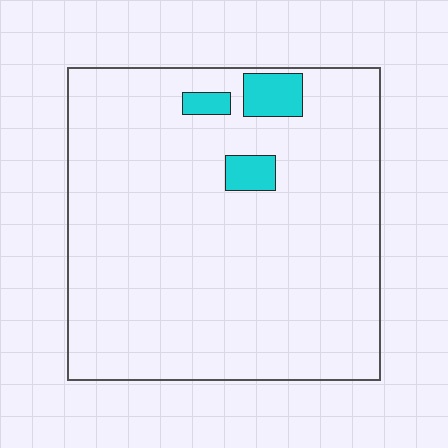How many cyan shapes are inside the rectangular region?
3.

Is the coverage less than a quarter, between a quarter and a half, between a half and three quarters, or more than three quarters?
Less than a quarter.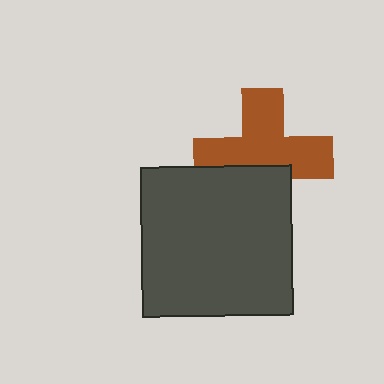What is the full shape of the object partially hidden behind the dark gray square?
The partially hidden object is a brown cross.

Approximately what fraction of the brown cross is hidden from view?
Roughly 35% of the brown cross is hidden behind the dark gray square.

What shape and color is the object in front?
The object in front is a dark gray square.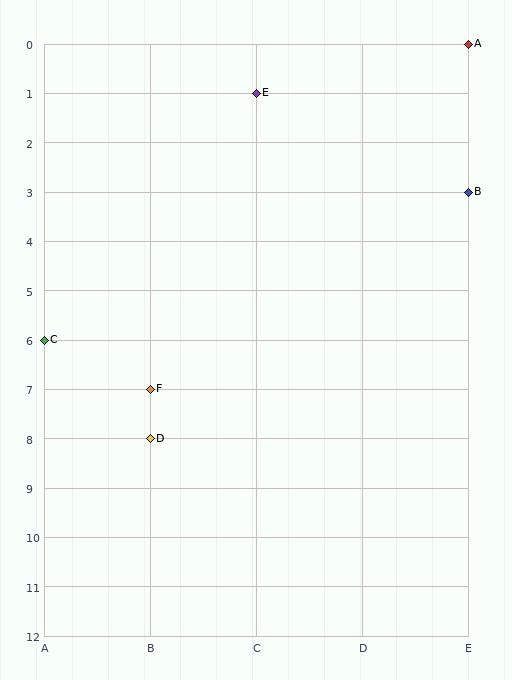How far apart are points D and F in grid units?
Points D and F are 1 row apart.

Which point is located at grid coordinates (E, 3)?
Point B is at (E, 3).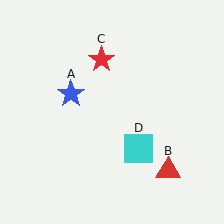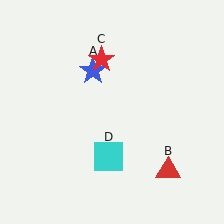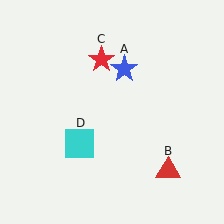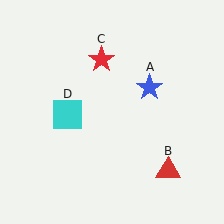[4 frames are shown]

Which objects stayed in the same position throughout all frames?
Red triangle (object B) and red star (object C) remained stationary.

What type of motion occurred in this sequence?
The blue star (object A), cyan square (object D) rotated clockwise around the center of the scene.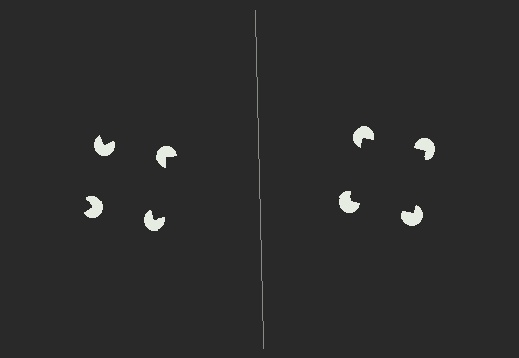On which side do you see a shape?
An illusory square appears on the right side. On the left side the wedge cuts are rotated, so no coherent shape forms.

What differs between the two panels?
The pac-man discs are positioned identically on both sides; only the wedge orientations differ. On the right they align to a square; on the left they are misaligned.